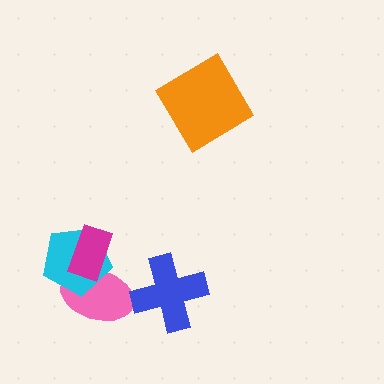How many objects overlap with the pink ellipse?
2 objects overlap with the pink ellipse.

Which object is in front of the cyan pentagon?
The magenta rectangle is in front of the cyan pentagon.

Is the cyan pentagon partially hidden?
Yes, it is partially covered by another shape.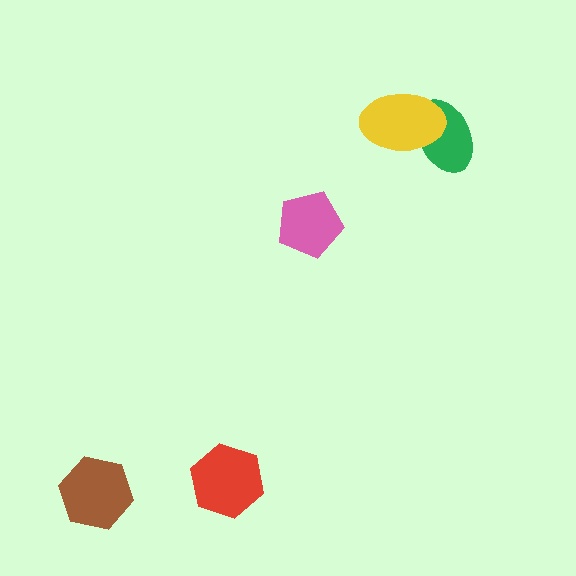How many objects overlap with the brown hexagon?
0 objects overlap with the brown hexagon.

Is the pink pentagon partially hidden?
No, no other shape covers it.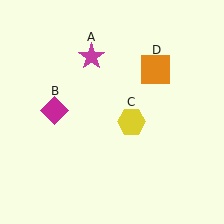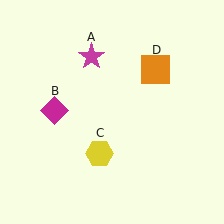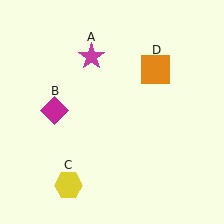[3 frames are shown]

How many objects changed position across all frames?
1 object changed position: yellow hexagon (object C).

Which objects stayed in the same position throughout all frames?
Magenta star (object A) and magenta diamond (object B) and orange square (object D) remained stationary.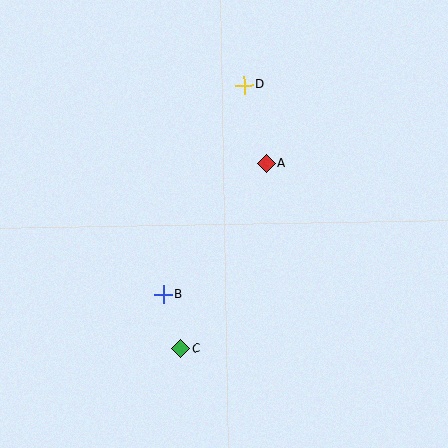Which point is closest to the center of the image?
Point A at (266, 163) is closest to the center.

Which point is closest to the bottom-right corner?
Point C is closest to the bottom-right corner.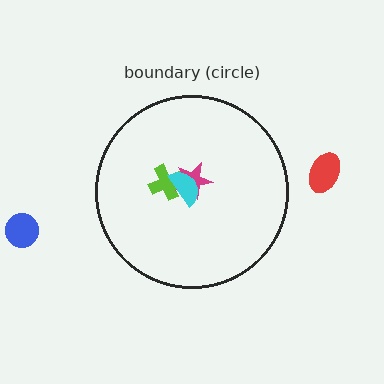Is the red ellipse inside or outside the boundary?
Outside.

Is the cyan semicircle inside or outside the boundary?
Inside.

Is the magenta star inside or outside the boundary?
Inside.